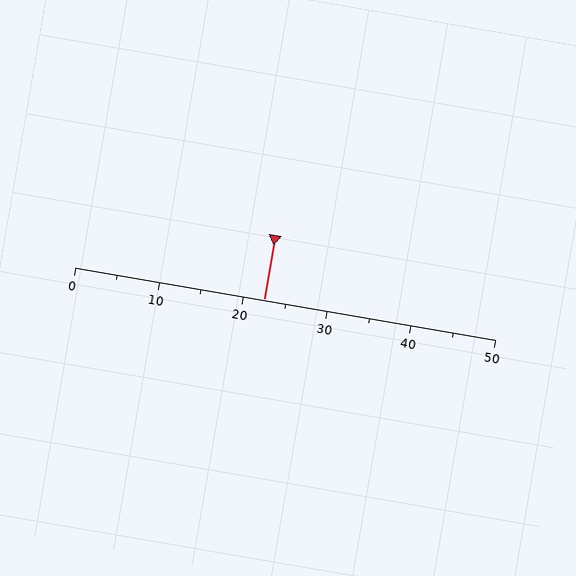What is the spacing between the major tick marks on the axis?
The major ticks are spaced 10 apart.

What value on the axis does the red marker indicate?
The marker indicates approximately 22.5.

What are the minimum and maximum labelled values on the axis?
The axis runs from 0 to 50.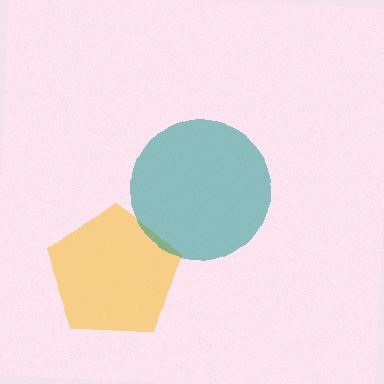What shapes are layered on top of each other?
The layered shapes are: a yellow pentagon, a teal circle.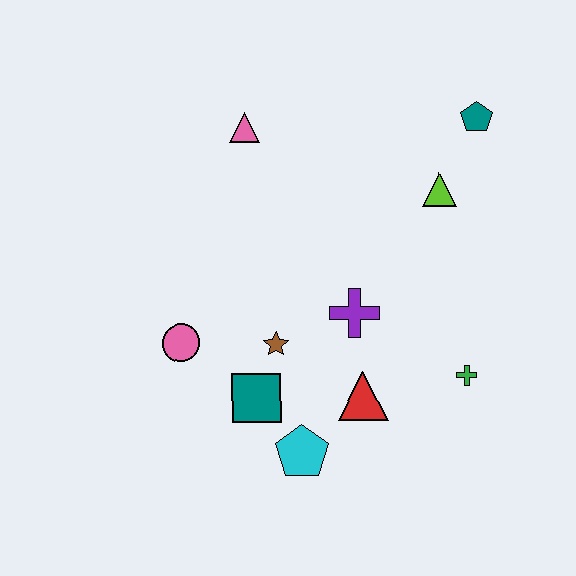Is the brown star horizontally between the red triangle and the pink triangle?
Yes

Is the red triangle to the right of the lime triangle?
No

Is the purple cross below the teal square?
No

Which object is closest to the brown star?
The teal square is closest to the brown star.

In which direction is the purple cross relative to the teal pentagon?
The purple cross is below the teal pentagon.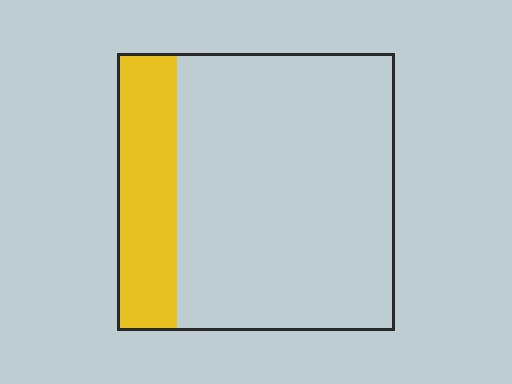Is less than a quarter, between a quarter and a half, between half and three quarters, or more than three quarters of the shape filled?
Less than a quarter.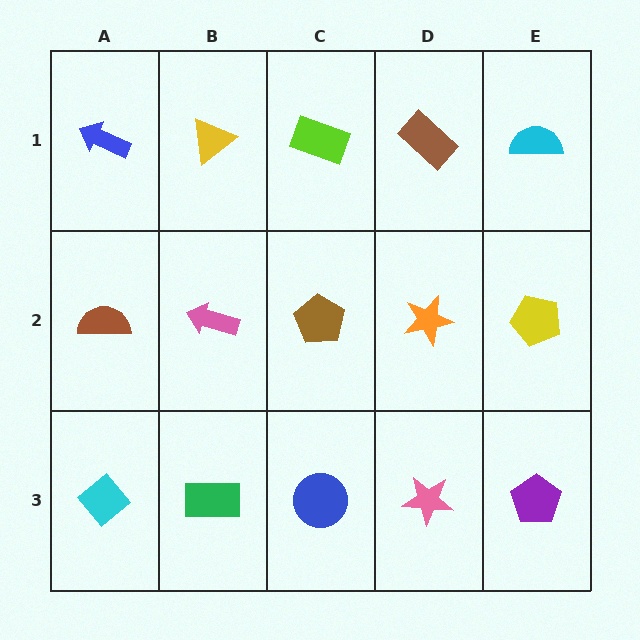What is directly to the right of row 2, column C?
An orange star.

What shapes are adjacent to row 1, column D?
An orange star (row 2, column D), a lime rectangle (row 1, column C), a cyan semicircle (row 1, column E).